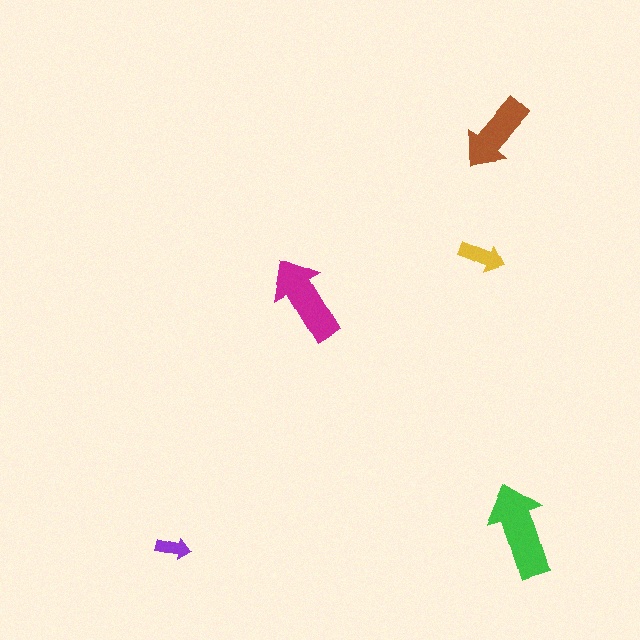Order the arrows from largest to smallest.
the green one, the magenta one, the brown one, the yellow one, the purple one.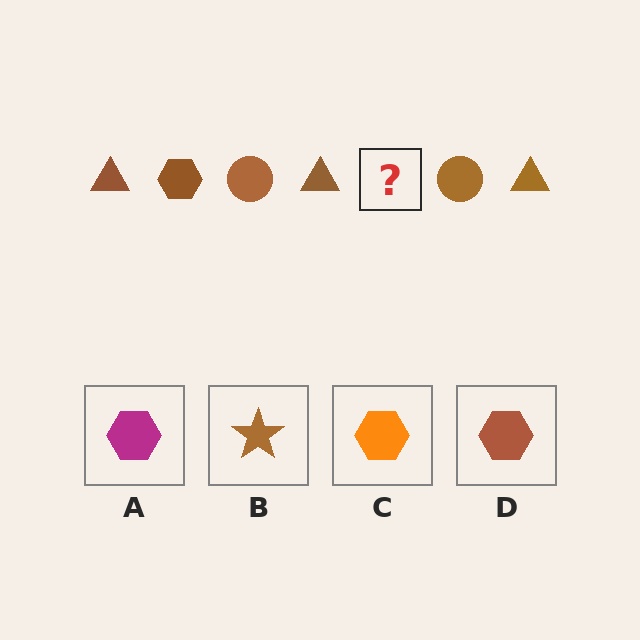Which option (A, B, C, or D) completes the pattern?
D.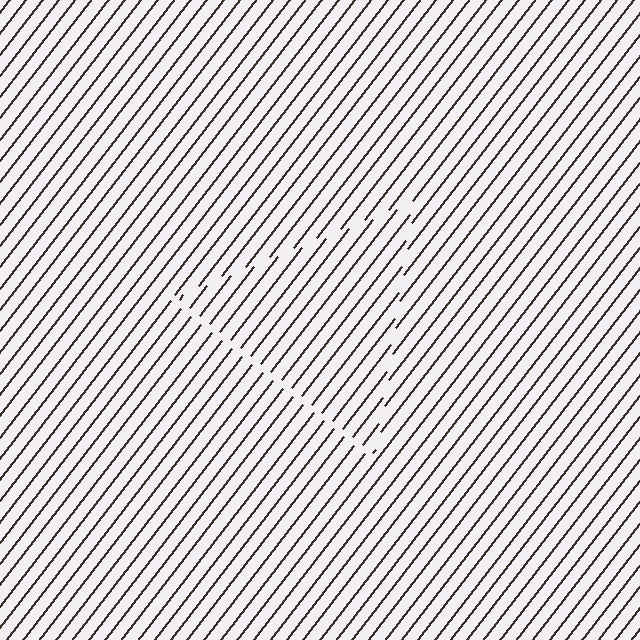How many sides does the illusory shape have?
3 sides — the line-ends trace a triangle.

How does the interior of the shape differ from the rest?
The interior of the shape contains the same grating, shifted by half a period — the contour is defined by the phase discontinuity where line-ends from the inner and outer gratings abut.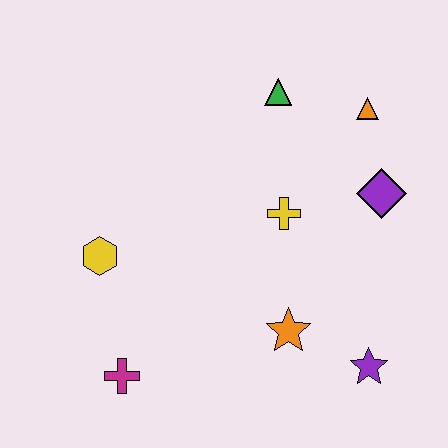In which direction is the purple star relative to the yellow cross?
The purple star is below the yellow cross.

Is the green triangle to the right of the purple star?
No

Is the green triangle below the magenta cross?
No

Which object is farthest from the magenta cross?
The orange triangle is farthest from the magenta cross.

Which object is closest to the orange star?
The purple star is closest to the orange star.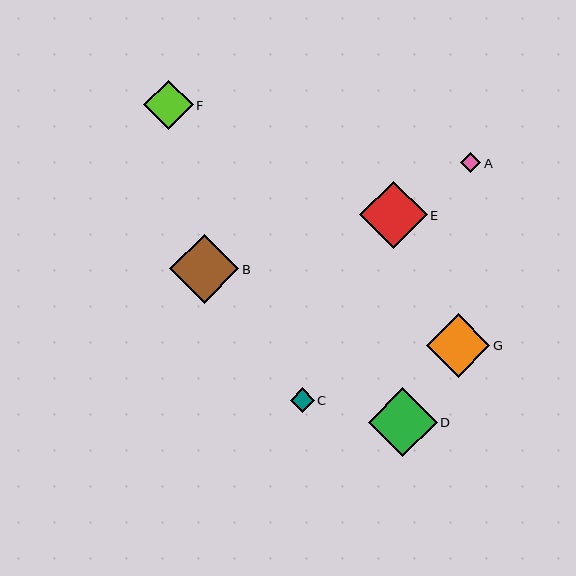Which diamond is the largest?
Diamond D is the largest with a size of approximately 69 pixels.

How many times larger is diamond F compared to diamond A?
Diamond F is approximately 2.5 times the size of diamond A.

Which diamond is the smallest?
Diamond A is the smallest with a size of approximately 20 pixels.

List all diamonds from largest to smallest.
From largest to smallest: D, B, E, G, F, C, A.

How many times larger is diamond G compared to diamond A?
Diamond G is approximately 3.1 times the size of diamond A.